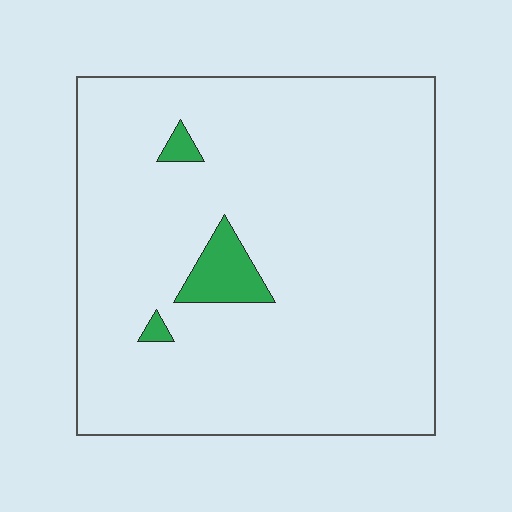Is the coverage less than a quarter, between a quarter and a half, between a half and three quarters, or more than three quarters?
Less than a quarter.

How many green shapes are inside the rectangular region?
3.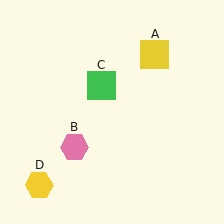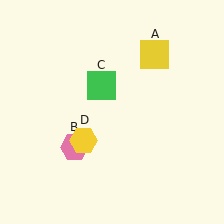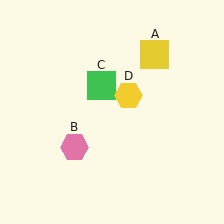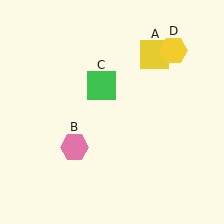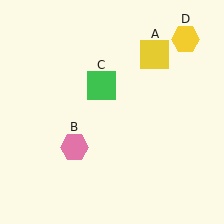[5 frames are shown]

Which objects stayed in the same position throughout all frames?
Yellow square (object A) and pink hexagon (object B) and green square (object C) remained stationary.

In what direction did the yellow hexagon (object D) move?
The yellow hexagon (object D) moved up and to the right.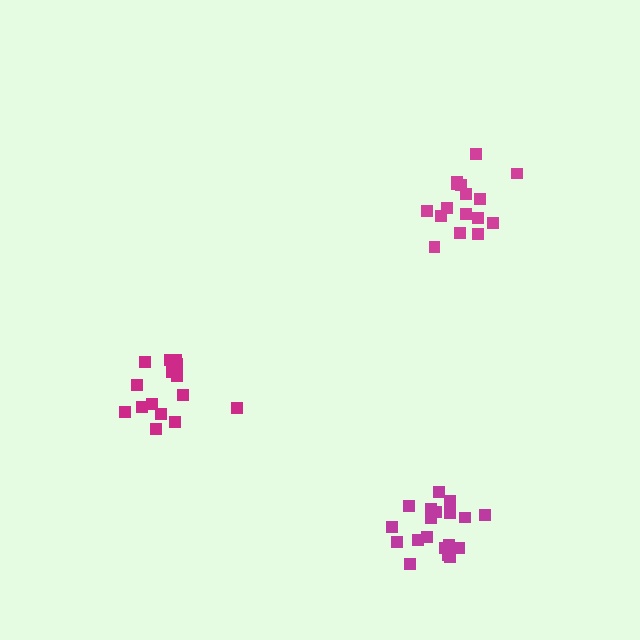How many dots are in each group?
Group 1: 19 dots, Group 2: 16 dots, Group 3: 15 dots (50 total).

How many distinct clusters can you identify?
There are 3 distinct clusters.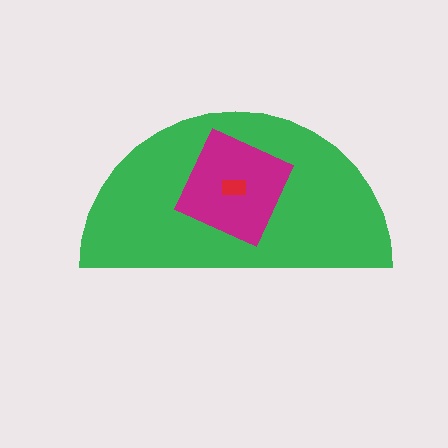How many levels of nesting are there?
3.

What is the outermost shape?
The green semicircle.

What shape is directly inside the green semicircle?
The magenta square.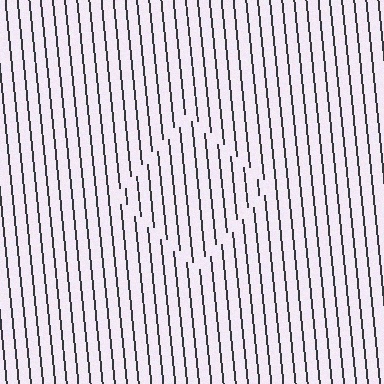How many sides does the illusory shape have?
4 sides — the line-ends trace a square.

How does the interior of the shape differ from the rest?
The interior of the shape contains the same grating, shifted by half a period — the contour is defined by the phase discontinuity where line-ends from the inner and outer gratings abut.